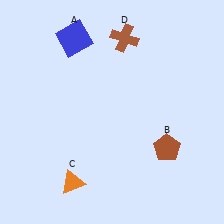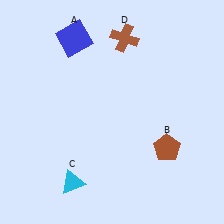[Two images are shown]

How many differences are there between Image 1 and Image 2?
There is 1 difference between the two images.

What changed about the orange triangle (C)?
In Image 1, C is orange. In Image 2, it changed to cyan.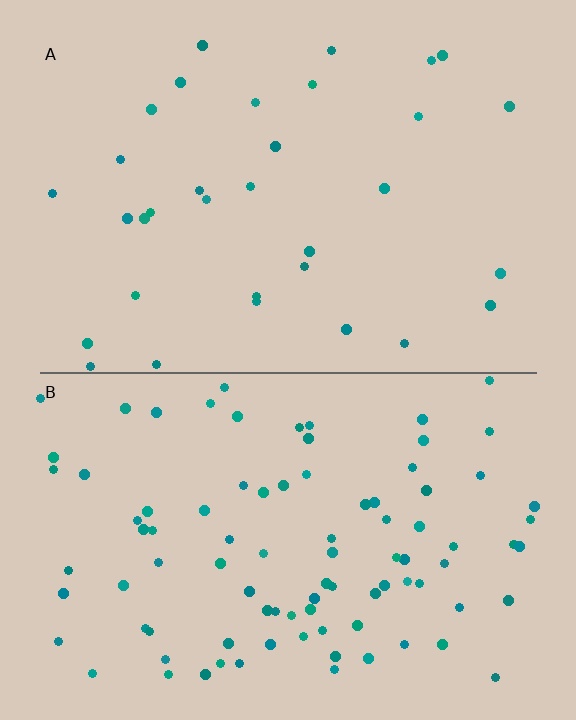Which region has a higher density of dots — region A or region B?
B (the bottom).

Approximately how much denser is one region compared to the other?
Approximately 2.8× — region B over region A.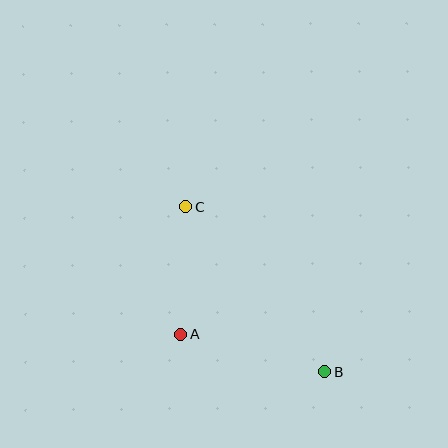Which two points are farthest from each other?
Points B and C are farthest from each other.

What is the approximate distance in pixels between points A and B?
The distance between A and B is approximately 149 pixels.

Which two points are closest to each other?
Points A and C are closest to each other.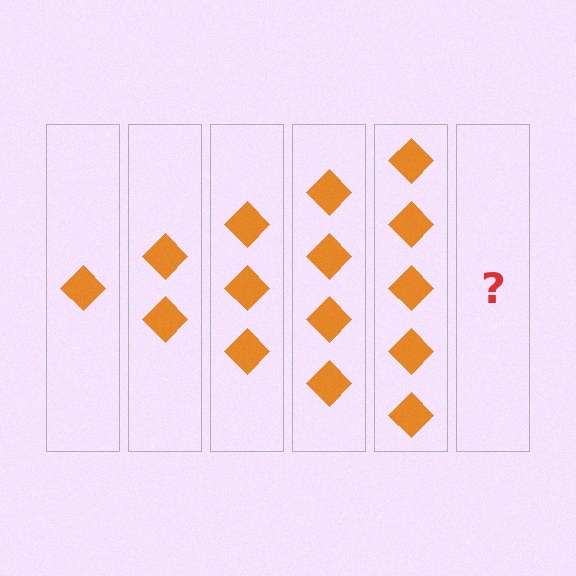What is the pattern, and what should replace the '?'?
The pattern is that each step adds one more diamond. The '?' should be 6 diamonds.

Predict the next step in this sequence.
The next step is 6 diamonds.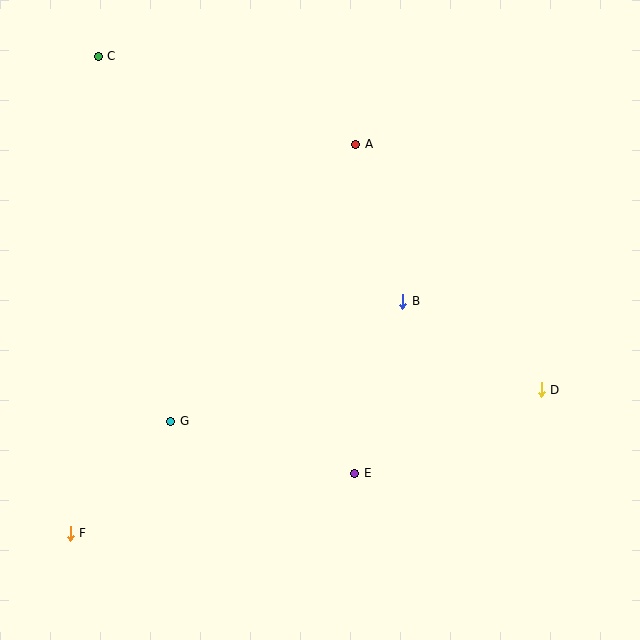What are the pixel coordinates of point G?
Point G is at (171, 421).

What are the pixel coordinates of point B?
Point B is at (403, 301).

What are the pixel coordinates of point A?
Point A is at (356, 144).